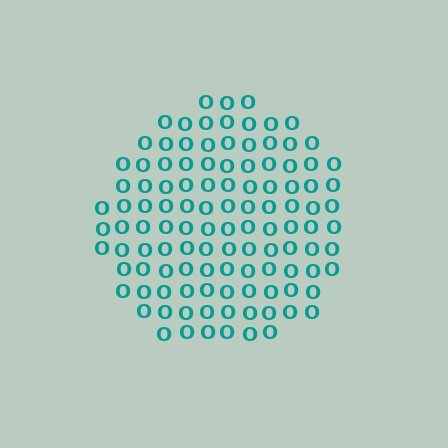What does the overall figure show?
The overall figure shows a circle.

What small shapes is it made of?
It is made of small letter O's.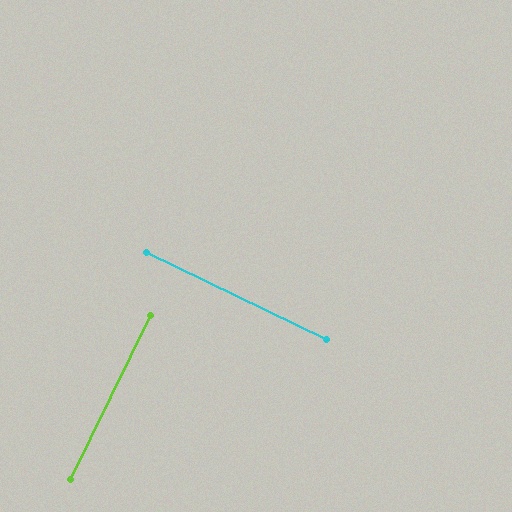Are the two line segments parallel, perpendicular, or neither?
Perpendicular — they meet at approximately 90°.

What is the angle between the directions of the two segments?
Approximately 90 degrees.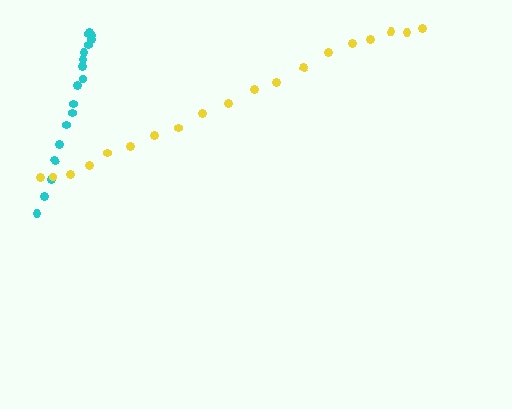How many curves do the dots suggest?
There are 2 distinct paths.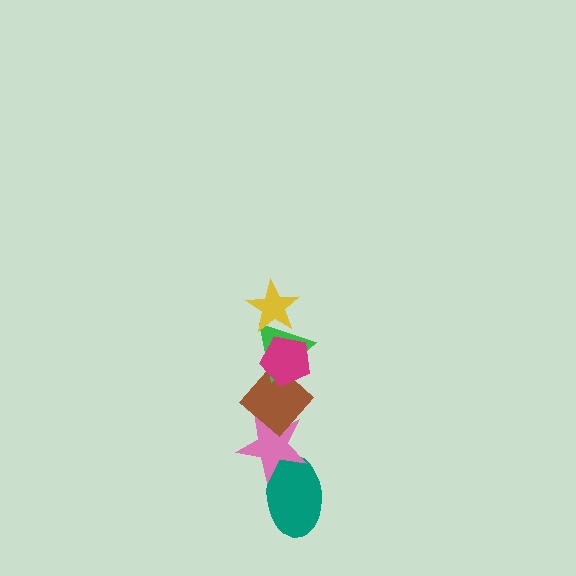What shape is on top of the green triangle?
The magenta pentagon is on top of the green triangle.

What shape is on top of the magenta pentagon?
The yellow star is on top of the magenta pentagon.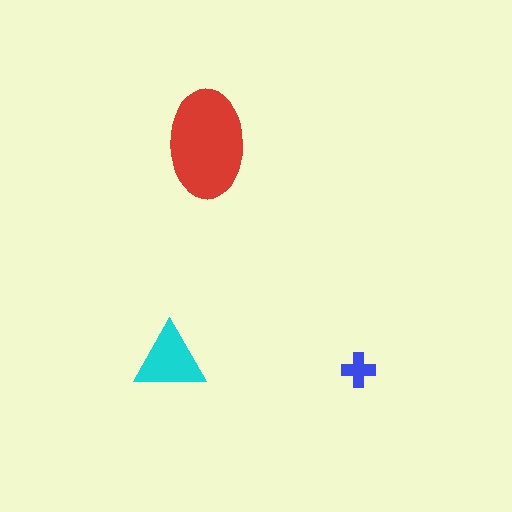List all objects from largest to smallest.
The red ellipse, the cyan triangle, the blue cross.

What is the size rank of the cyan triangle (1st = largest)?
2nd.